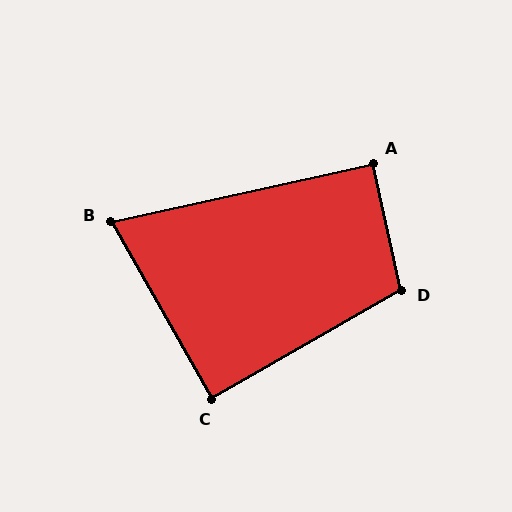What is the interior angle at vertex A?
Approximately 90 degrees (approximately right).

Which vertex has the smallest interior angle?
B, at approximately 73 degrees.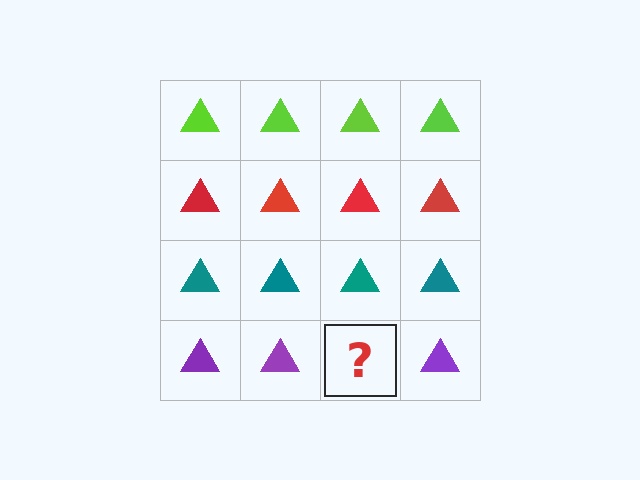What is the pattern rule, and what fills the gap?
The rule is that each row has a consistent color. The gap should be filled with a purple triangle.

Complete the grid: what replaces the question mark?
The question mark should be replaced with a purple triangle.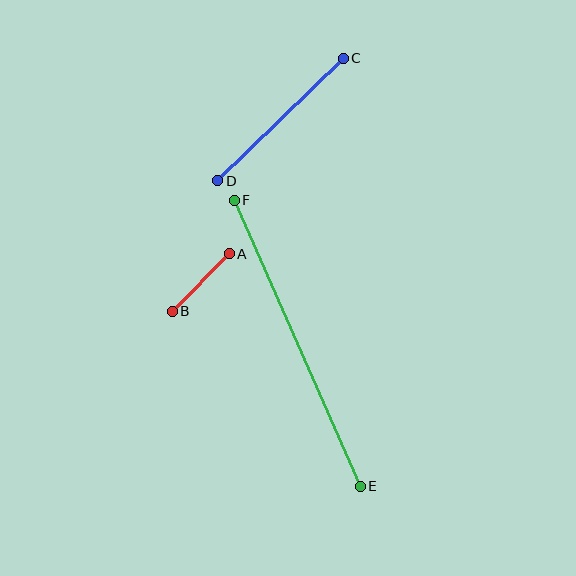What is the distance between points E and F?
The distance is approximately 313 pixels.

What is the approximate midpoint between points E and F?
The midpoint is at approximately (297, 343) pixels.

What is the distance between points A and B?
The distance is approximately 81 pixels.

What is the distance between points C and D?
The distance is approximately 176 pixels.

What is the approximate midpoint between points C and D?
The midpoint is at approximately (280, 120) pixels.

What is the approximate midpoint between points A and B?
The midpoint is at approximately (201, 283) pixels.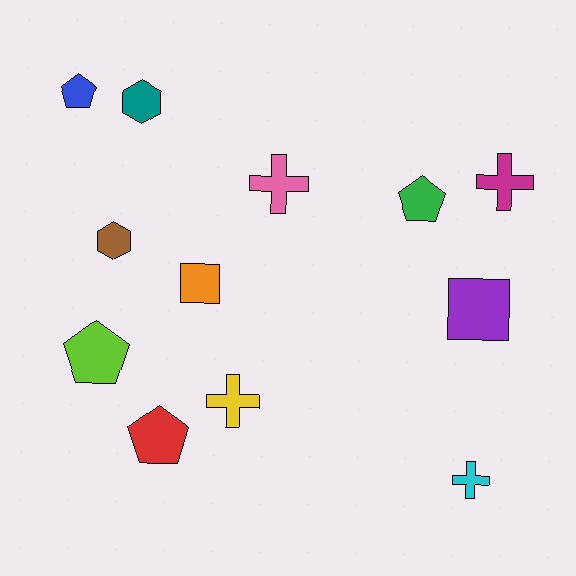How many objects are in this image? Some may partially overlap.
There are 12 objects.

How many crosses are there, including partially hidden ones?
There are 4 crosses.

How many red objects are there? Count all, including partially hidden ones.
There is 1 red object.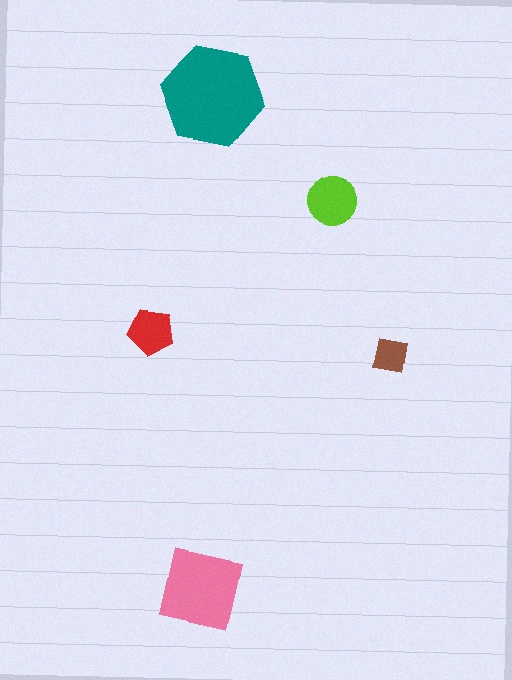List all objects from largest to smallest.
The teal hexagon, the pink square, the lime circle, the red pentagon, the brown square.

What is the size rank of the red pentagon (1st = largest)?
4th.